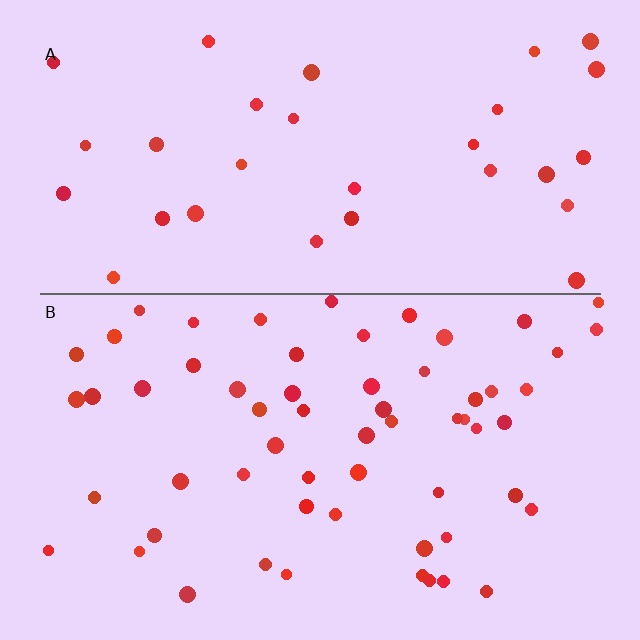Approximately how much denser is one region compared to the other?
Approximately 1.9× — region B over region A.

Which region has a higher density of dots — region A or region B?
B (the bottom).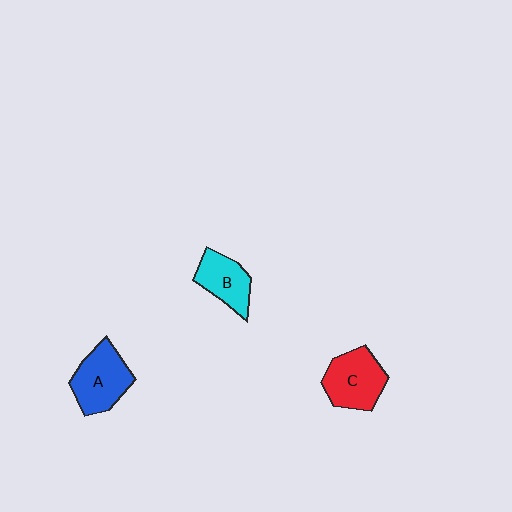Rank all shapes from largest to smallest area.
From largest to smallest: A (blue), C (red), B (cyan).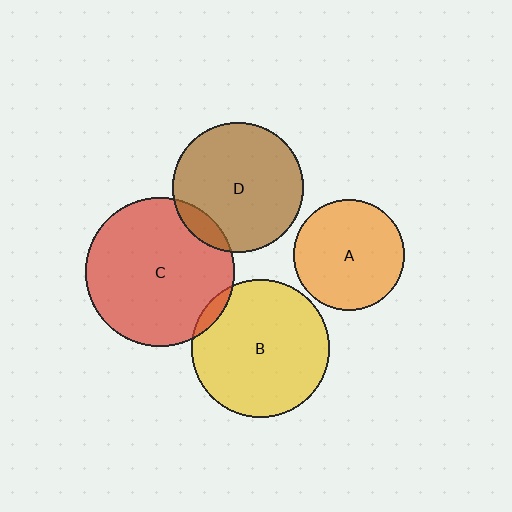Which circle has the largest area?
Circle C (red).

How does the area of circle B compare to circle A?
Approximately 1.5 times.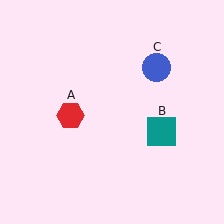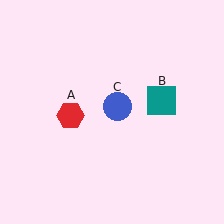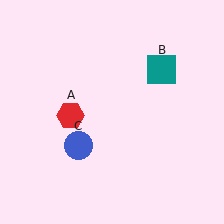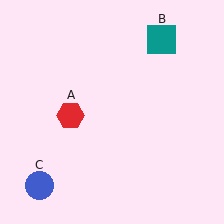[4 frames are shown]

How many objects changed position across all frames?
2 objects changed position: teal square (object B), blue circle (object C).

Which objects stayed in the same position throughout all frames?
Red hexagon (object A) remained stationary.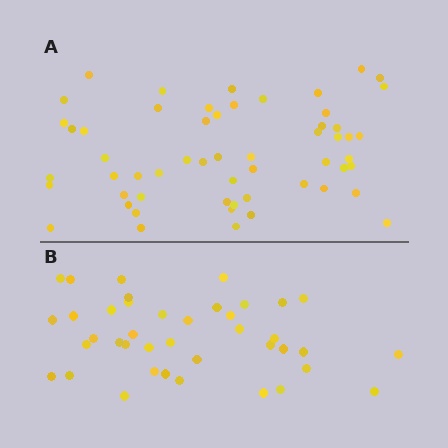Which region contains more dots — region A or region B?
Region A (the top region) has more dots.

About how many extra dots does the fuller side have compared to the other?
Region A has approximately 15 more dots than region B.